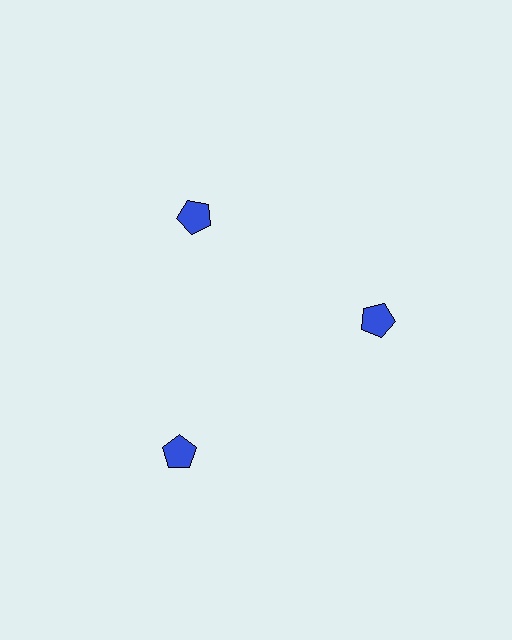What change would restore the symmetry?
The symmetry would be restored by moving it inward, back onto the ring so that all 3 pentagons sit at equal angles and equal distance from the center.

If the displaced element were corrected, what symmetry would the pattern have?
It would have 3-fold rotational symmetry — the pattern would map onto itself every 120 degrees.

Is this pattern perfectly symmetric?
No. The 3 blue pentagons are arranged in a ring, but one element near the 7 o'clock position is pushed outward from the center, breaking the 3-fold rotational symmetry.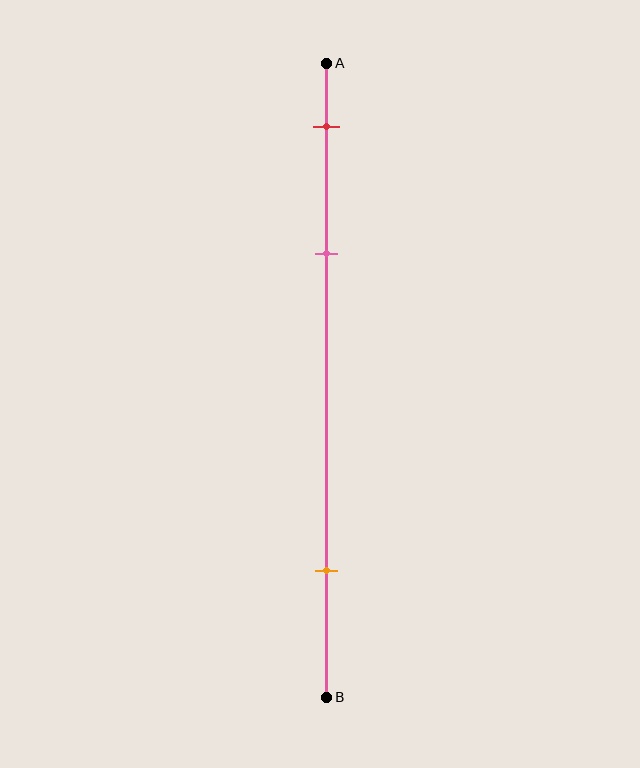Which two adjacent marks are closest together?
The red and pink marks are the closest adjacent pair.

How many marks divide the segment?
There are 3 marks dividing the segment.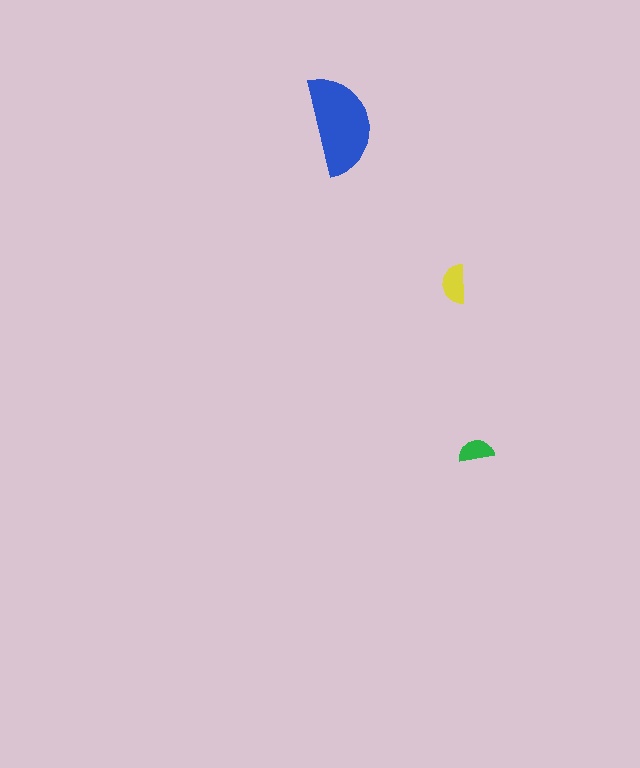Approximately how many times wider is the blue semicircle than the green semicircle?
About 3 times wider.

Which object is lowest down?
The green semicircle is bottommost.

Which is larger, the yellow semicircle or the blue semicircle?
The blue one.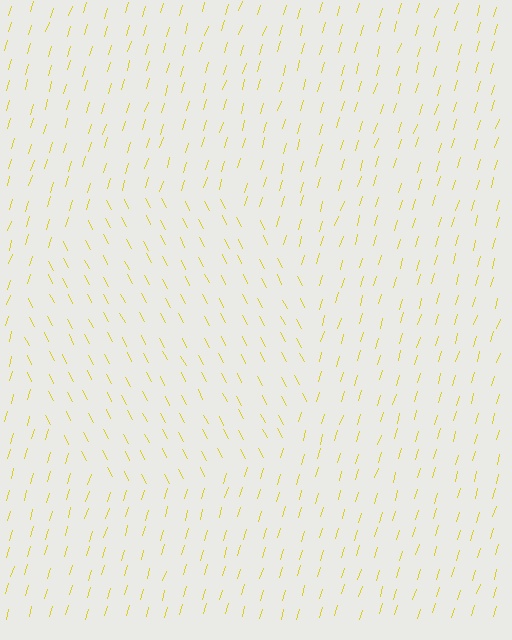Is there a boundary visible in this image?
Yes, there is a texture boundary formed by a change in line orientation.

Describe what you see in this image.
The image is filled with small yellow line segments. A circle region in the image has lines oriented differently from the surrounding lines, creating a visible texture boundary.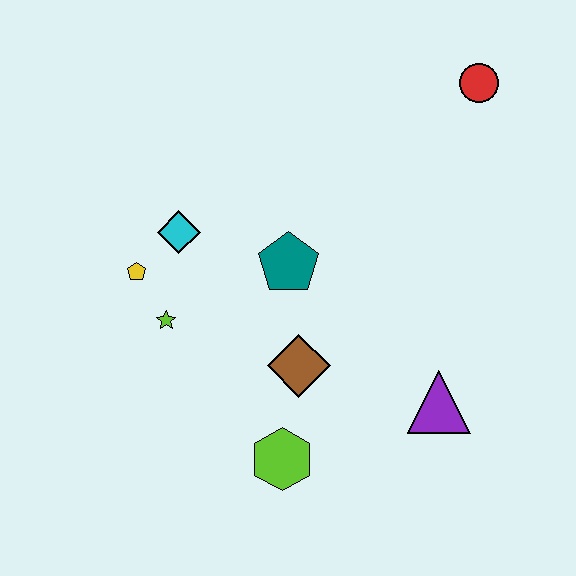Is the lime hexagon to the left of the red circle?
Yes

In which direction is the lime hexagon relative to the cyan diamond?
The lime hexagon is below the cyan diamond.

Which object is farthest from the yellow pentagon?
The red circle is farthest from the yellow pentagon.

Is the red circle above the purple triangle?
Yes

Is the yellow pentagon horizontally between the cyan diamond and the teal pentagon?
No